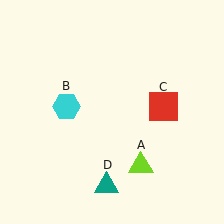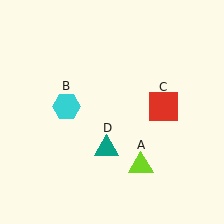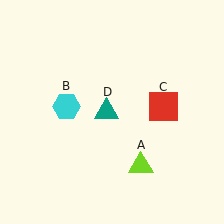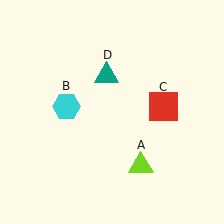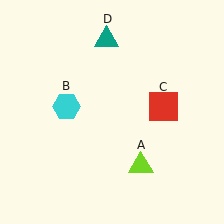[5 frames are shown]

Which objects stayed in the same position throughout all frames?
Lime triangle (object A) and cyan hexagon (object B) and red square (object C) remained stationary.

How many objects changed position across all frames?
1 object changed position: teal triangle (object D).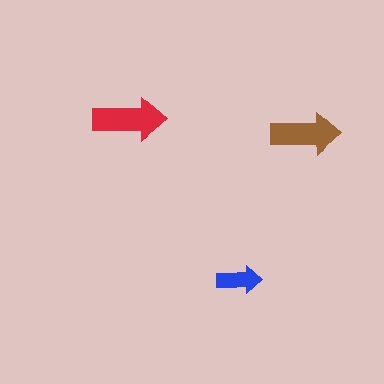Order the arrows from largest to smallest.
the red one, the brown one, the blue one.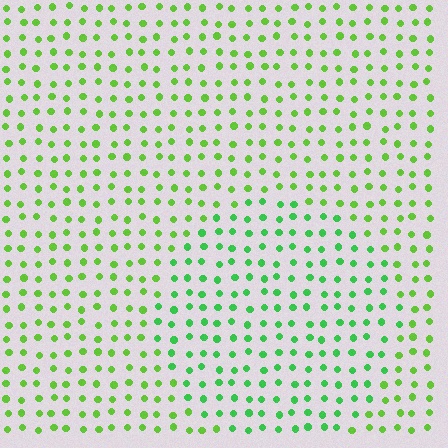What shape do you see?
I see a circle.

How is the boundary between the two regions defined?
The boundary is defined purely by a slight shift in hue (about 27 degrees). Spacing, size, and orientation are identical on both sides.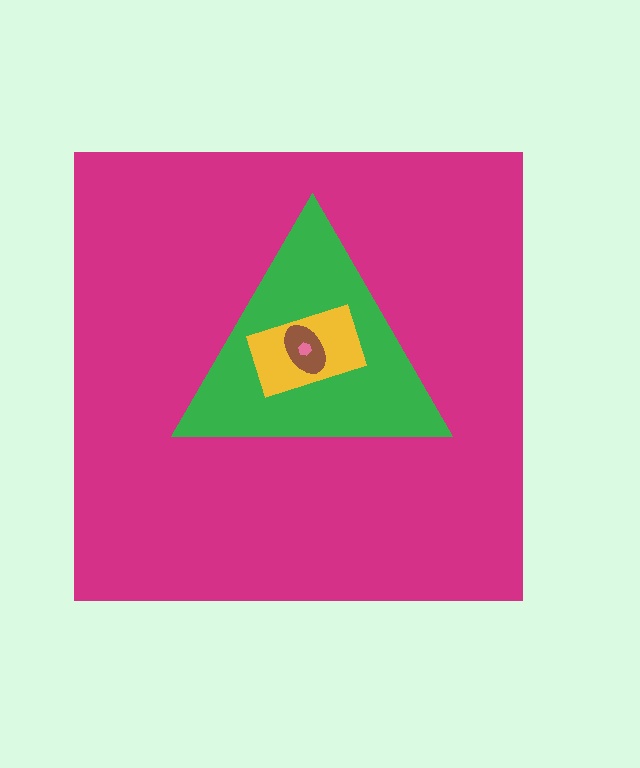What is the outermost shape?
The magenta square.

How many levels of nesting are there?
5.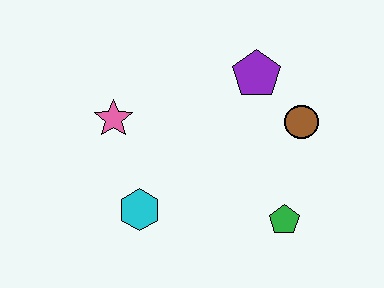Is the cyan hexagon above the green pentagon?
Yes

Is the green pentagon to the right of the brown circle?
No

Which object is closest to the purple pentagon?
The brown circle is closest to the purple pentagon.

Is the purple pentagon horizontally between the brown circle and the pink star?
Yes